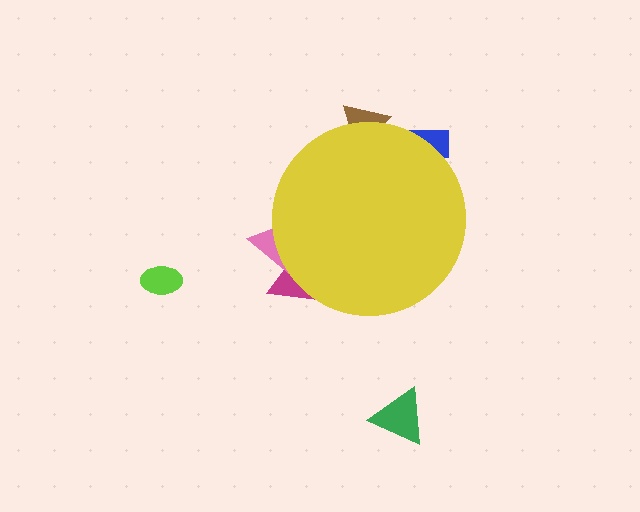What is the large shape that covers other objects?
A yellow circle.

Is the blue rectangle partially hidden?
Yes, the blue rectangle is partially hidden behind the yellow circle.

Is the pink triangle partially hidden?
Yes, the pink triangle is partially hidden behind the yellow circle.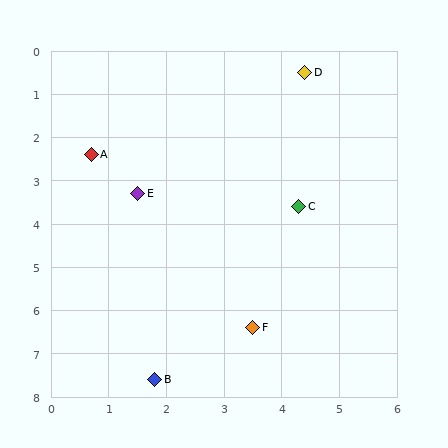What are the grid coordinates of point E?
Point E is at approximately (1.5, 3.3).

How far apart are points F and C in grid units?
Points F and C are about 2.9 grid units apart.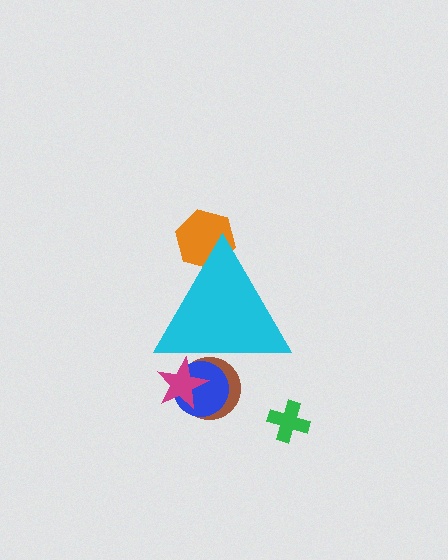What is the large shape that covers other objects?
A cyan triangle.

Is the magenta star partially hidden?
Yes, the magenta star is partially hidden behind the cyan triangle.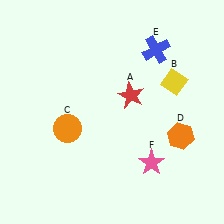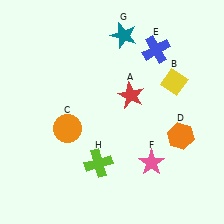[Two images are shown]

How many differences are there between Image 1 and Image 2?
There are 2 differences between the two images.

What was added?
A teal star (G), a lime cross (H) were added in Image 2.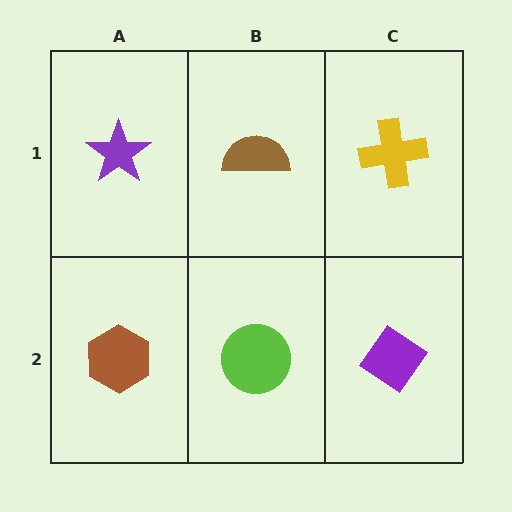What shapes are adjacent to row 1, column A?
A brown hexagon (row 2, column A), a brown semicircle (row 1, column B).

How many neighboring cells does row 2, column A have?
2.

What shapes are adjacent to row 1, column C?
A purple diamond (row 2, column C), a brown semicircle (row 1, column B).